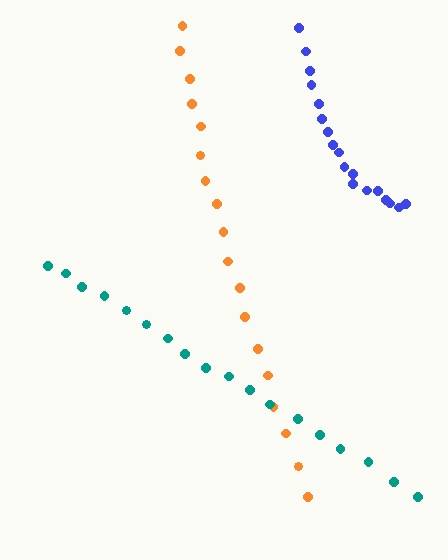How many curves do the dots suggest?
There are 3 distinct paths.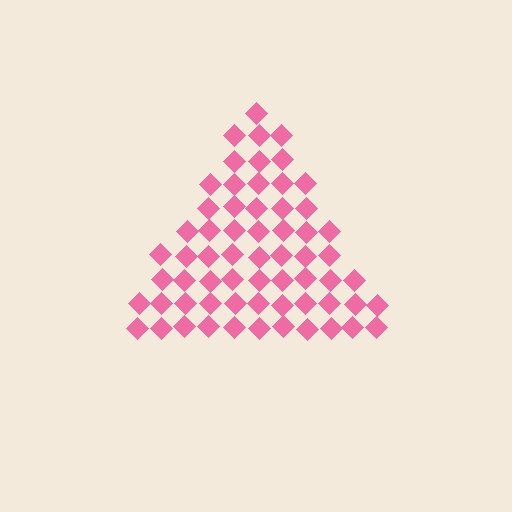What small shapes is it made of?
It is made of small diamonds.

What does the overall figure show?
The overall figure shows a triangle.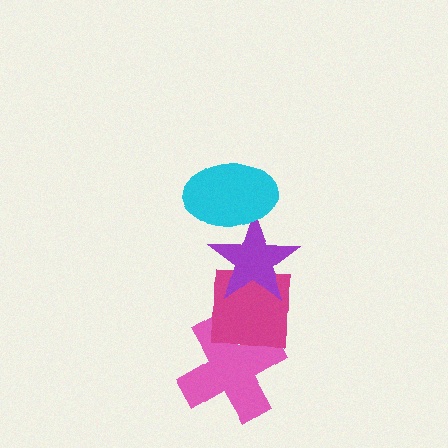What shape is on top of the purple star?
The cyan ellipse is on top of the purple star.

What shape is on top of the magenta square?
The purple star is on top of the magenta square.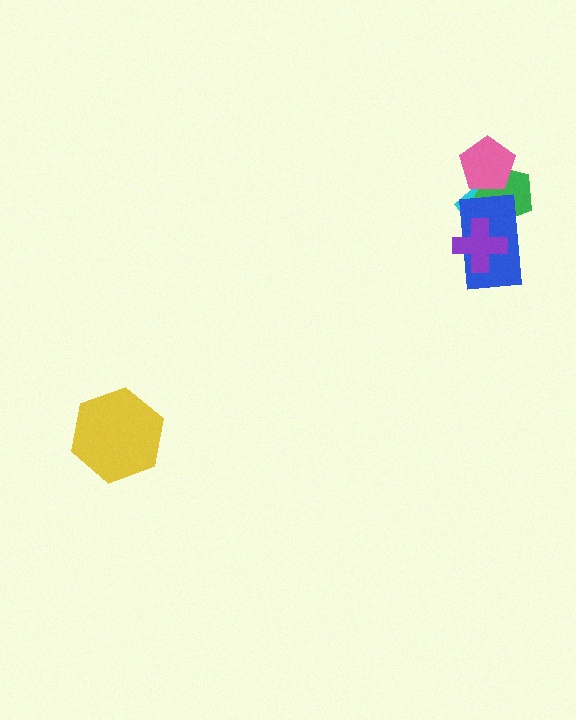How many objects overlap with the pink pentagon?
2 objects overlap with the pink pentagon.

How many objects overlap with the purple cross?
2 objects overlap with the purple cross.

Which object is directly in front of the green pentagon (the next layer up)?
The blue rectangle is directly in front of the green pentagon.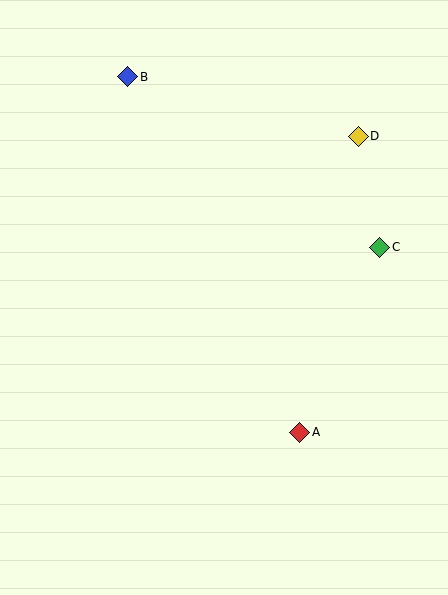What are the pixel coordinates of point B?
Point B is at (128, 77).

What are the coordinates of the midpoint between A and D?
The midpoint between A and D is at (329, 284).